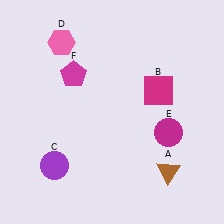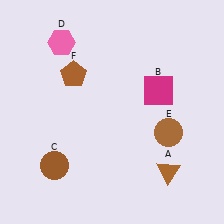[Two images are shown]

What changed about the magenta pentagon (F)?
In Image 1, F is magenta. In Image 2, it changed to brown.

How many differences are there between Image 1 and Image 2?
There are 3 differences between the two images.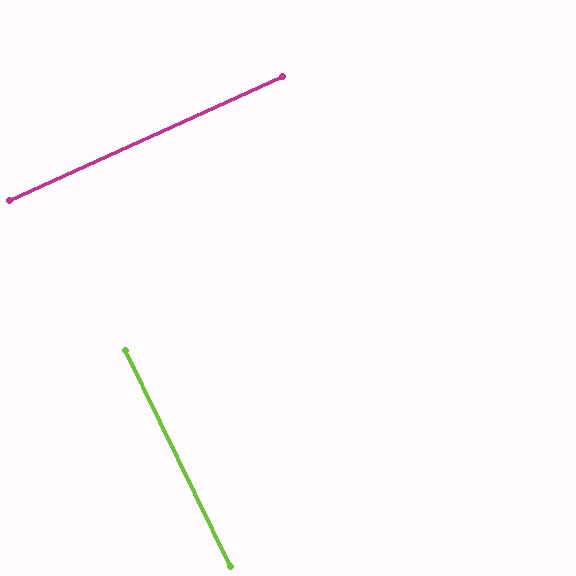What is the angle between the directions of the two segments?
Approximately 89 degrees.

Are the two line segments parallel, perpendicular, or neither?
Perpendicular — they meet at approximately 89°.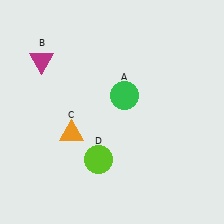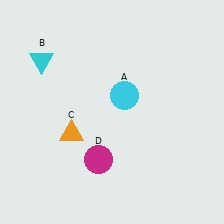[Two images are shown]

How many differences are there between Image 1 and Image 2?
There are 3 differences between the two images.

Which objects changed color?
A changed from green to cyan. B changed from magenta to cyan. D changed from lime to magenta.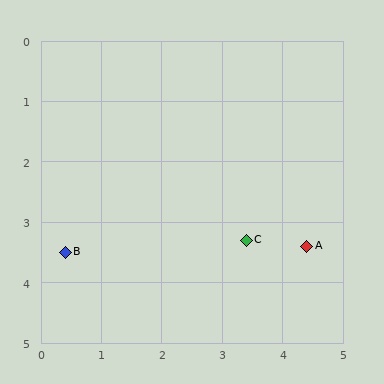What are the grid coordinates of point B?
Point B is at approximately (0.4, 3.5).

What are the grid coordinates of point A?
Point A is at approximately (4.4, 3.4).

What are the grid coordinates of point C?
Point C is at approximately (3.4, 3.3).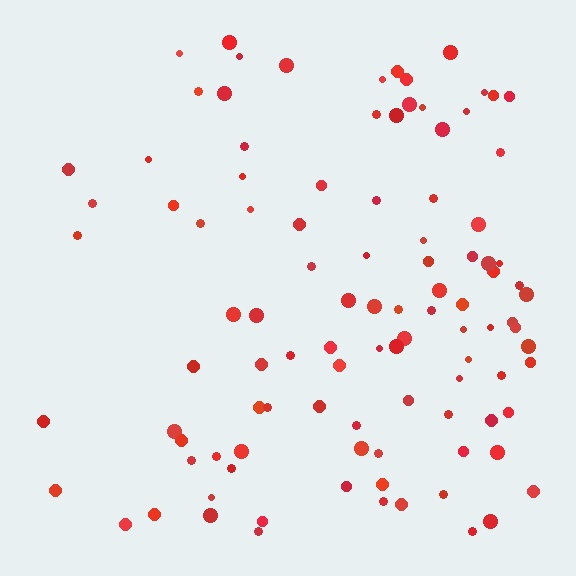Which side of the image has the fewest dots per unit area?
The left.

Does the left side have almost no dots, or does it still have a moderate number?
Still a moderate number, just noticeably fewer than the right.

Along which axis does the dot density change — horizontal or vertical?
Horizontal.